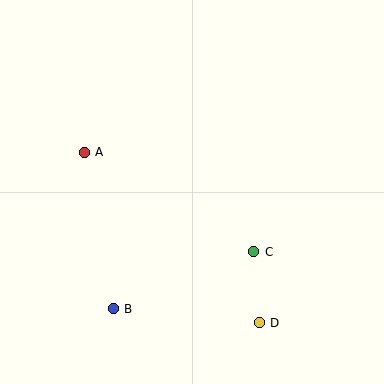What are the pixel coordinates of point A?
Point A is at (84, 152).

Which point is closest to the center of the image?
Point C at (254, 252) is closest to the center.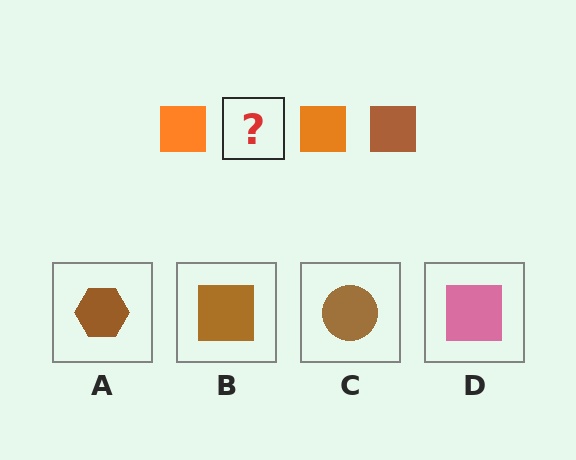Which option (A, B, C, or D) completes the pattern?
B.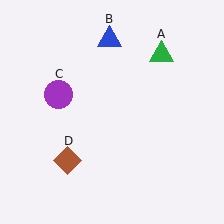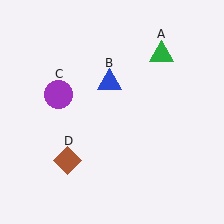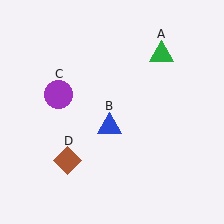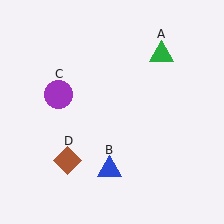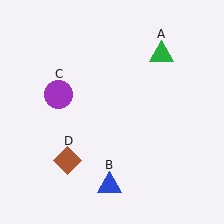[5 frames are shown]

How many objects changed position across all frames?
1 object changed position: blue triangle (object B).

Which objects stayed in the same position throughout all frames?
Green triangle (object A) and purple circle (object C) and brown diamond (object D) remained stationary.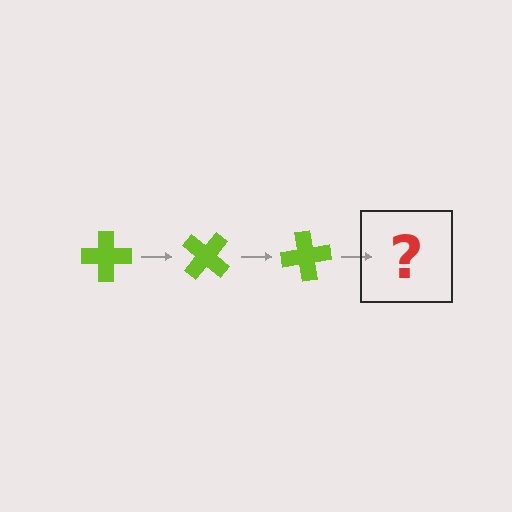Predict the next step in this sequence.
The next step is a lime cross rotated 120 degrees.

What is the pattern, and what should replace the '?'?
The pattern is that the cross rotates 40 degrees each step. The '?' should be a lime cross rotated 120 degrees.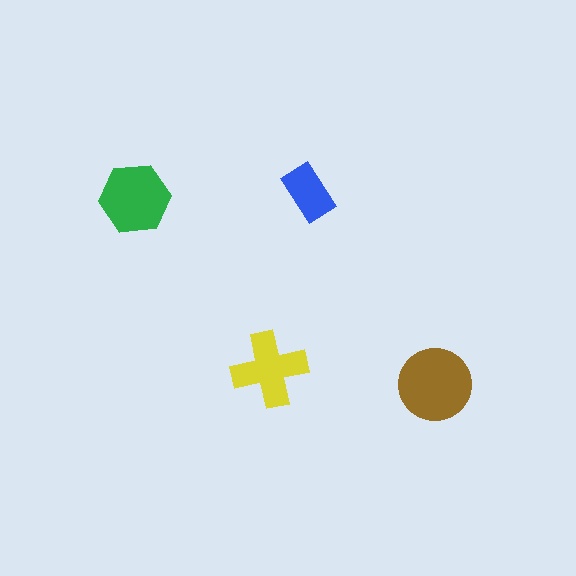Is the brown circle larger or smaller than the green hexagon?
Larger.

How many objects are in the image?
There are 4 objects in the image.